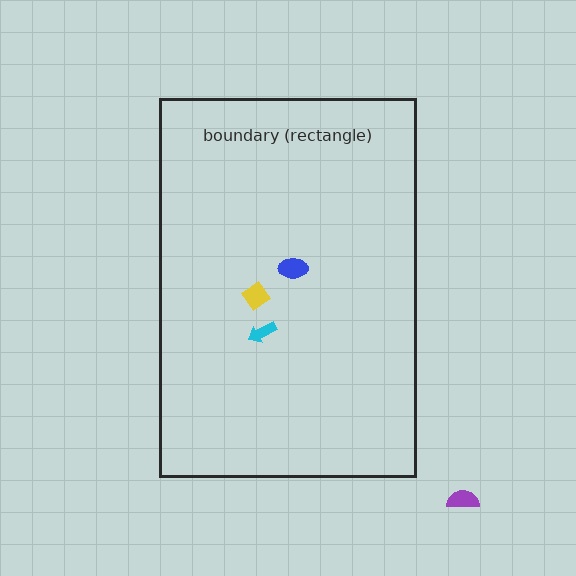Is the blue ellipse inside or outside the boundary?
Inside.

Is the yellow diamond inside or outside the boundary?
Inside.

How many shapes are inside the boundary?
3 inside, 1 outside.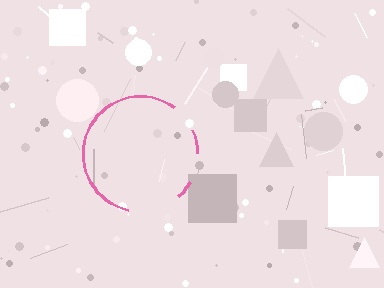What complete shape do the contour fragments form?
The contour fragments form a circle.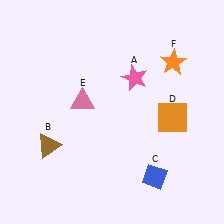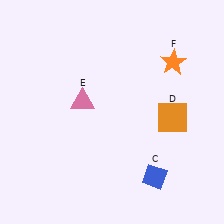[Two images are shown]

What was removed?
The pink star (A), the brown triangle (B) were removed in Image 2.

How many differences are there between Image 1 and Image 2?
There are 2 differences between the two images.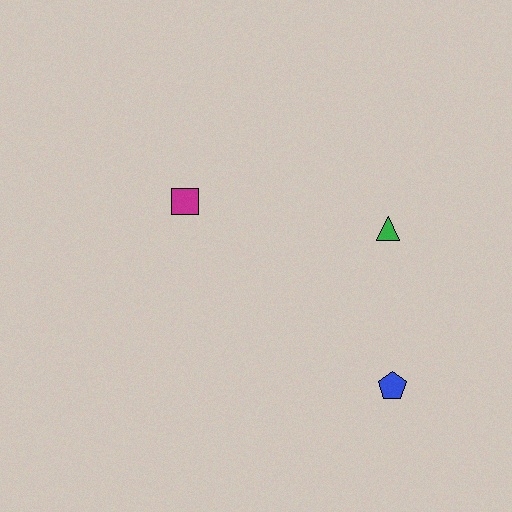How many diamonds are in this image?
There are no diamonds.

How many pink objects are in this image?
There are no pink objects.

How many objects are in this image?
There are 3 objects.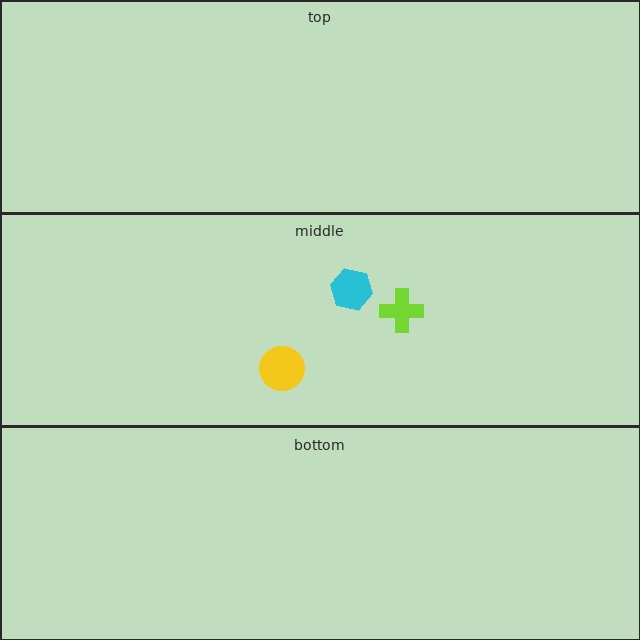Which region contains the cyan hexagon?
The middle region.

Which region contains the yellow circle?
The middle region.